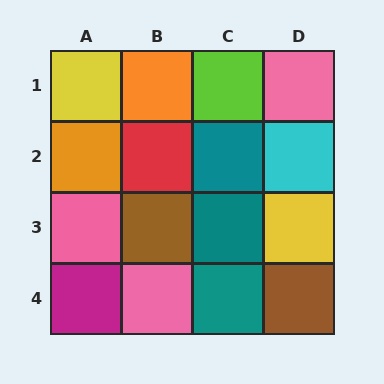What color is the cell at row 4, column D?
Brown.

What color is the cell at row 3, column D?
Yellow.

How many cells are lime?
1 cell is lime.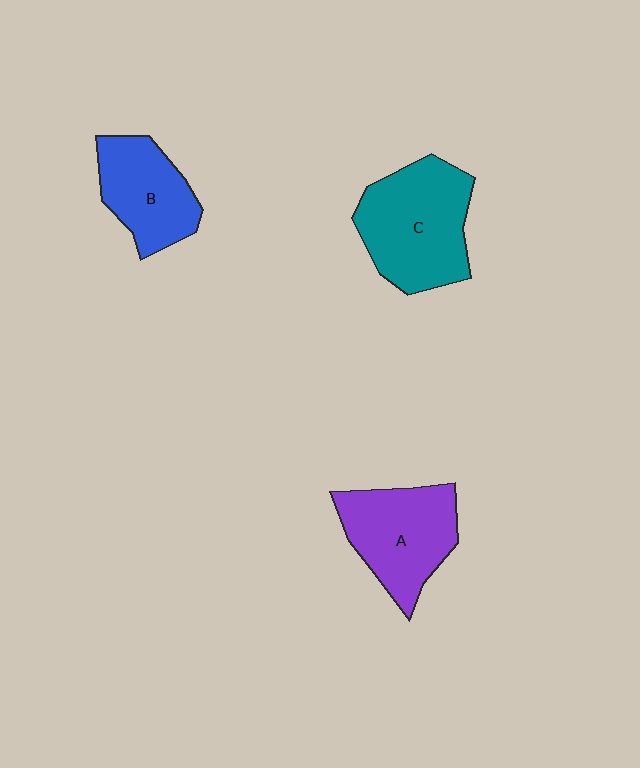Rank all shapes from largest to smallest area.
From largest to smallest: C (teal), A (purple), B (blue).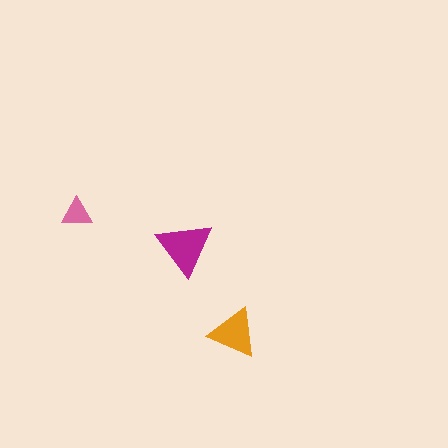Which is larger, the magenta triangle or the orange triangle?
The magenta one.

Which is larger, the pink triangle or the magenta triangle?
The magenta one.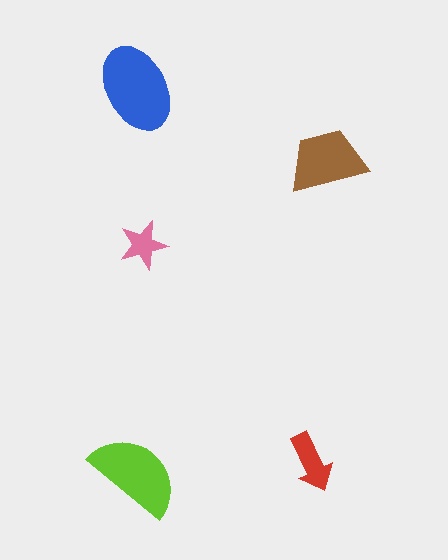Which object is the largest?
The blue ellipse.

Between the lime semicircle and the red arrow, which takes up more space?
The lime semicircle.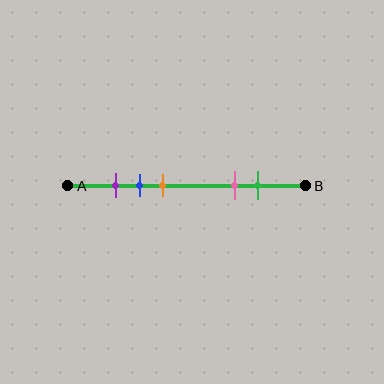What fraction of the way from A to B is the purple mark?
The purple mark is approximately 20% (0.2) of the way from A to B.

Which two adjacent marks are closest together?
The purple and blue marks are the closest adjacent pair.